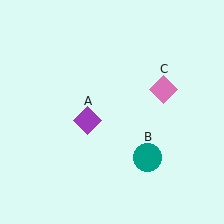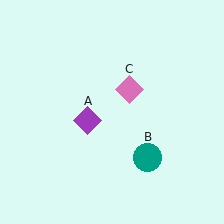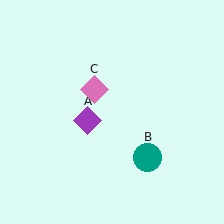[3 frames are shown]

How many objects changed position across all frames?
1 object changed position: pink diamond (object C).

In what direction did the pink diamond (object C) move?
The pink diamond (object C) moved left.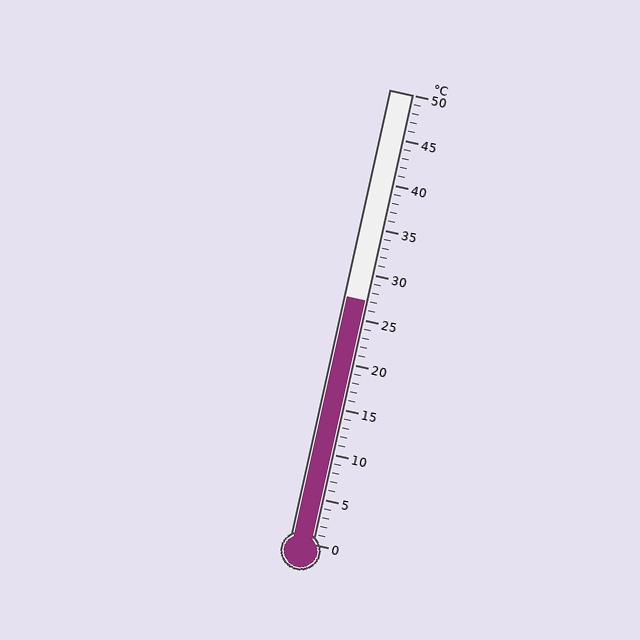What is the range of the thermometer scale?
The thermometer scale ranges from 0°C to 50°C.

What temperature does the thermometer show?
The thermometer shows approximately 27°C.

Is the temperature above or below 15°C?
The temperature is above 15°C.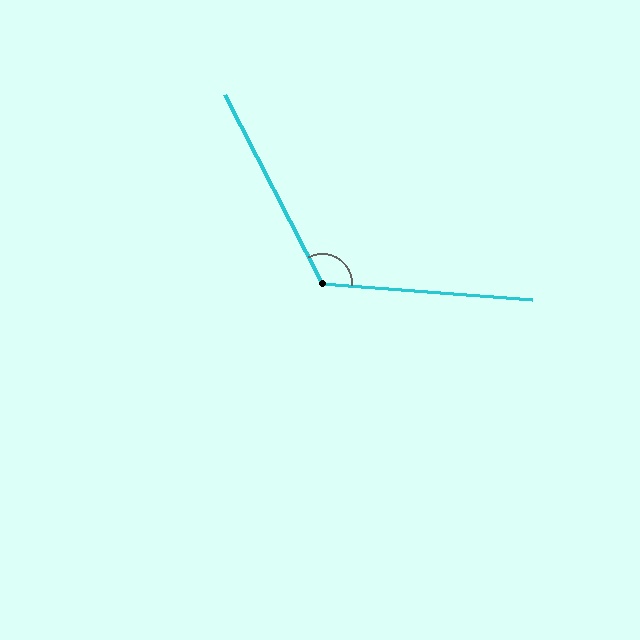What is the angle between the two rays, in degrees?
Approximately 122 degrees.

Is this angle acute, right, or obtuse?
It is obtuse.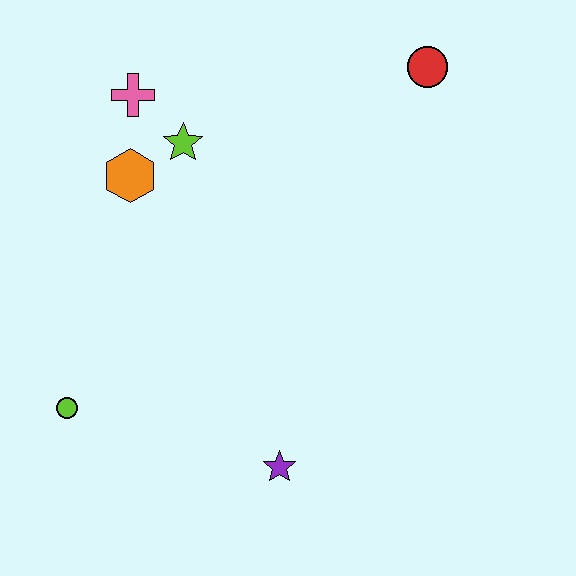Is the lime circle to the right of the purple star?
No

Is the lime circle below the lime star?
Yes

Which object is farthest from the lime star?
The purple star is farthest from the lime star.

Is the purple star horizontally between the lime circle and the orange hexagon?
No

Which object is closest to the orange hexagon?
The lime star is closest to the orange hexagon.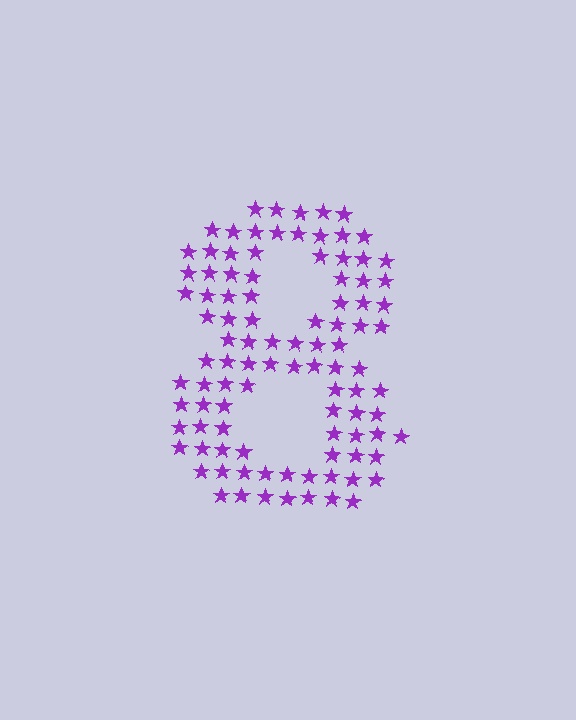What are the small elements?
The small elements are stars.